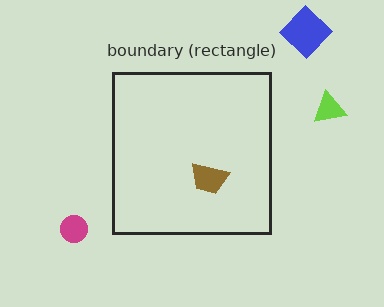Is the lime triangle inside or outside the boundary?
Outside.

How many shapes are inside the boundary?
1 inside, 3 outside.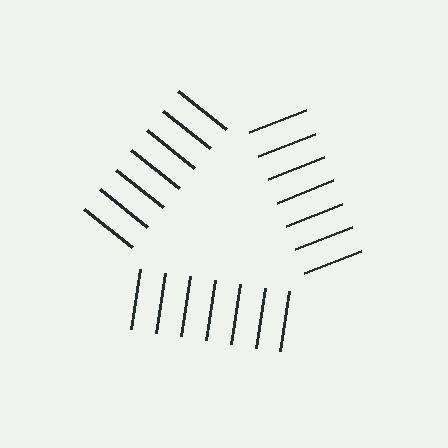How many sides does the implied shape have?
3 sides — the line-ends trace a triangle.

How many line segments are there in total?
21 — 7 along each of the 3 edges.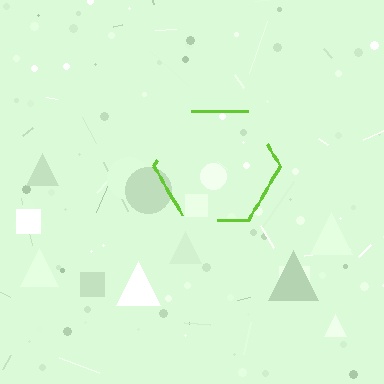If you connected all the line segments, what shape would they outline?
They would outline a hexagon.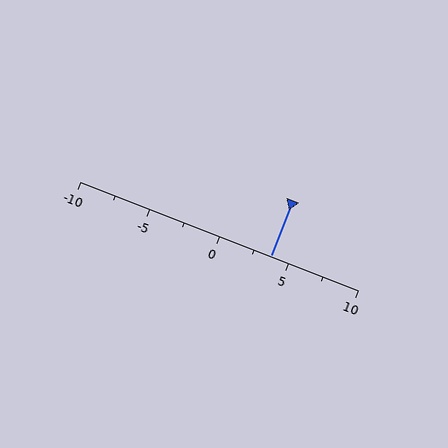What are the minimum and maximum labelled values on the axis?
The axis runs from -10 to 10.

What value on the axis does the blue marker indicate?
The marker indicates approximately 3.8.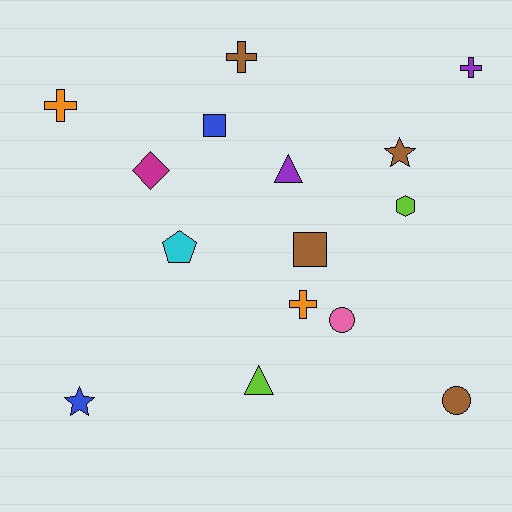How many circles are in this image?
There are 2 circles.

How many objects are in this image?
There are 15 objects.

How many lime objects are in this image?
There are 2 lime objects.